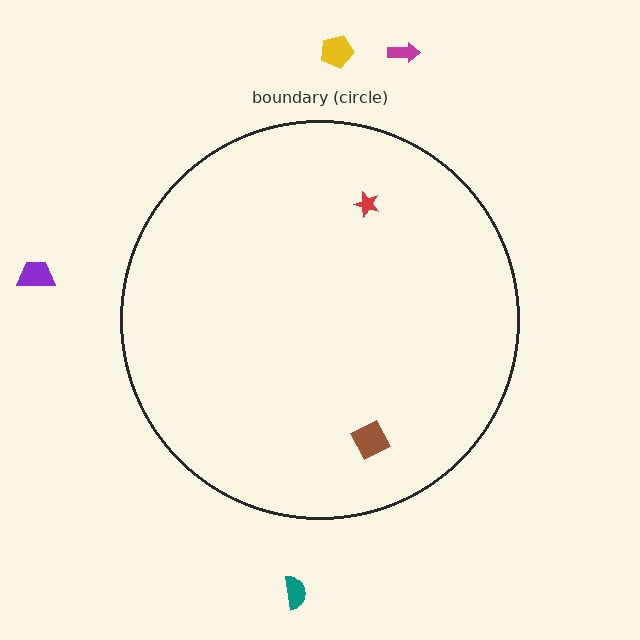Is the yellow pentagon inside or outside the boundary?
Outside.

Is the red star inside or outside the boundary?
Inside.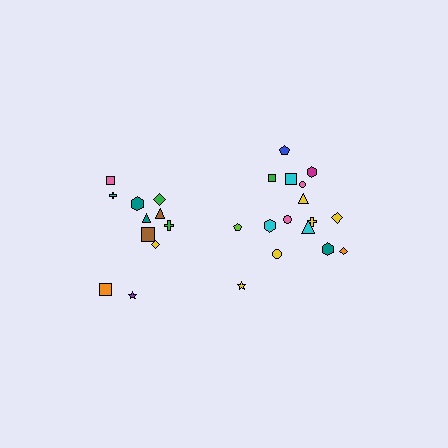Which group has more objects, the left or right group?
The right group.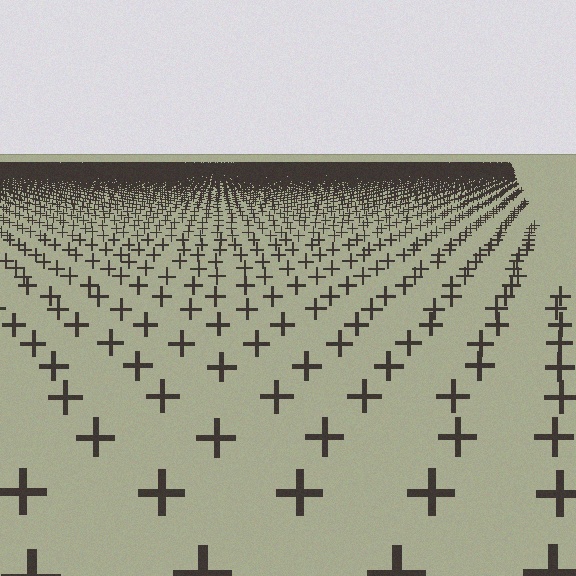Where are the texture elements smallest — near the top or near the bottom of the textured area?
Near the top.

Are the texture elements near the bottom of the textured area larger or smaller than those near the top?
Larger. Near the bottom, elements are closer to the viewer and appear at a bigger on-screen size.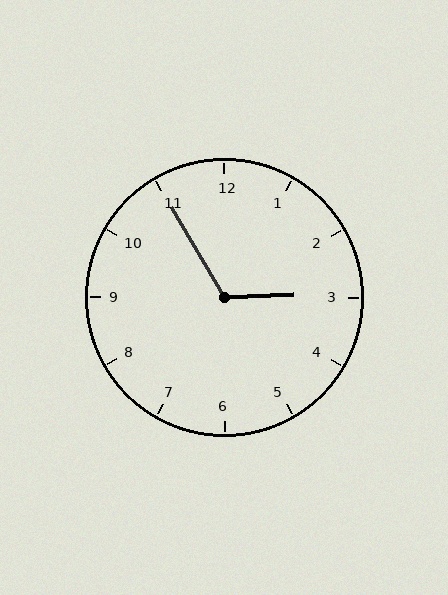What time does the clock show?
2:55.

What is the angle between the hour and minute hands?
Approximately 118 degrees.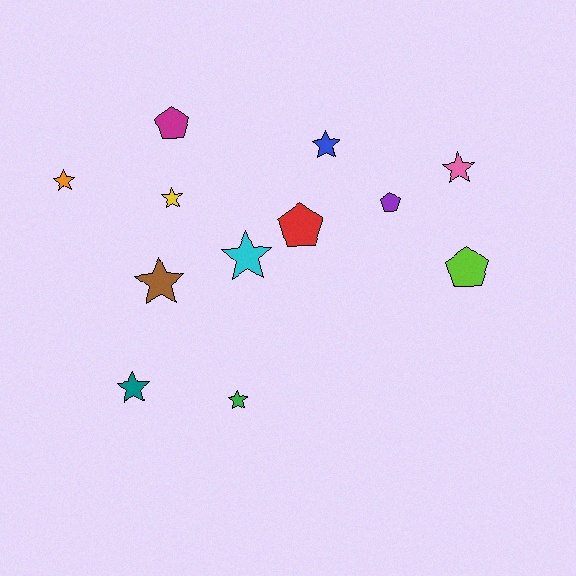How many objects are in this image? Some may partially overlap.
There are 12 objects.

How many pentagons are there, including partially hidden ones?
There are 4 pentagons.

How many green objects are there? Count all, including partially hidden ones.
There is 1 green object.